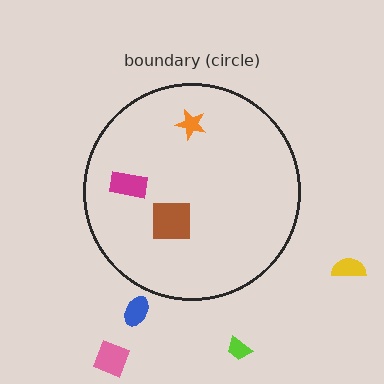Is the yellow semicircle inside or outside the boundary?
Outside.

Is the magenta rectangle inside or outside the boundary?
Inside.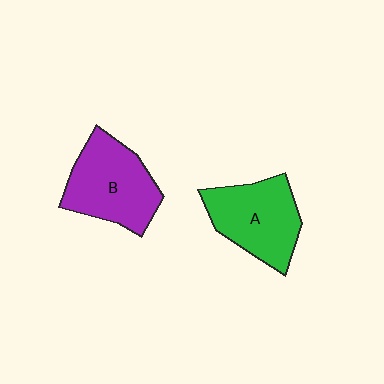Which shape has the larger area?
Shape B (purple).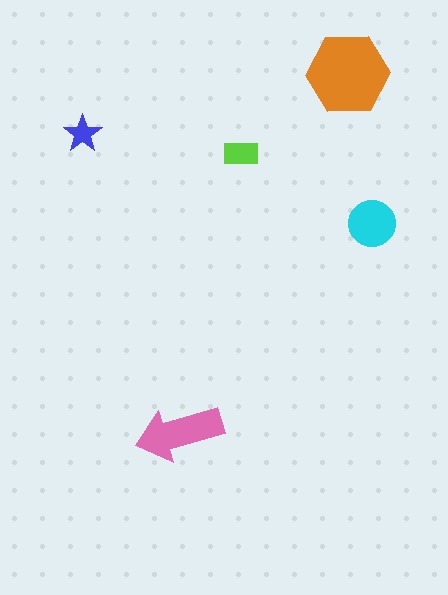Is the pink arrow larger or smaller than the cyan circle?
Larger.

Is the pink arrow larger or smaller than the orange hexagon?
Smaller.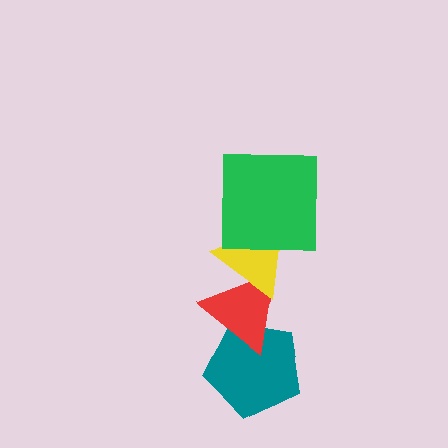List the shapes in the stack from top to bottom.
From top to bottom: the green square, the yellow triangle, the red triangle, the teal pentagon.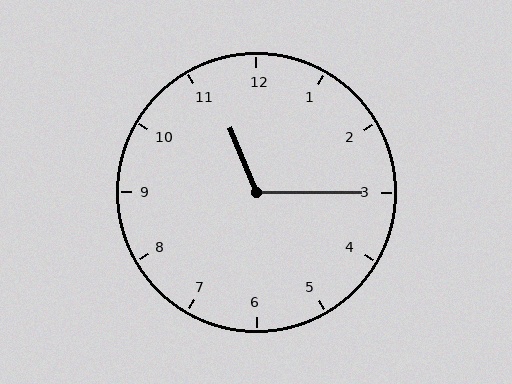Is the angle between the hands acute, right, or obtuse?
It is obtuse.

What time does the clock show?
11:15.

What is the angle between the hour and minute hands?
Approximately 112 degrees.